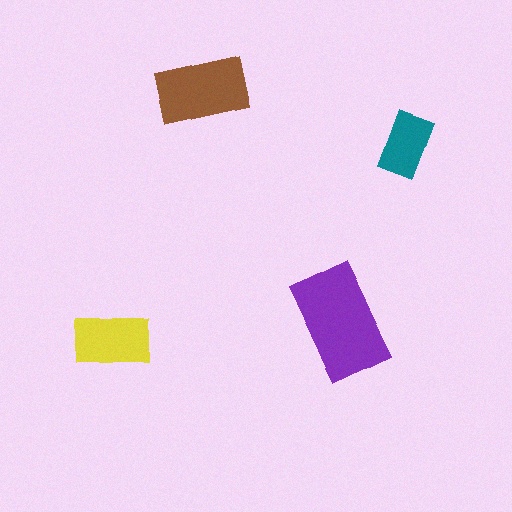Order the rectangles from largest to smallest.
the purple one, the brown one, the yellow one, the teal one.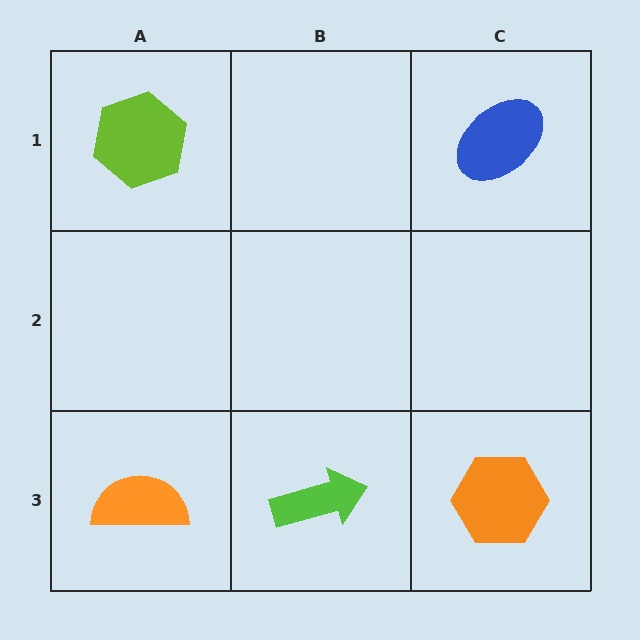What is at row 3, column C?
An orange hexagon.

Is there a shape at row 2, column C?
No, that cell is empty.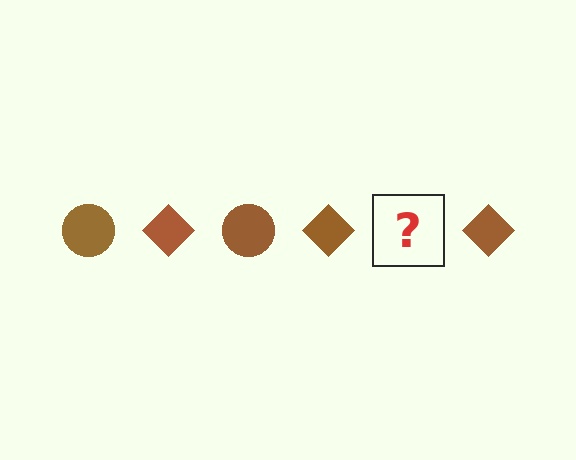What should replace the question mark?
The question mark should be replaced with a brown circle.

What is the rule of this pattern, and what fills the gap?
The rule is that the pattern cycles through circle, diamond shapes in brown. The gap should be filled with a brown circle.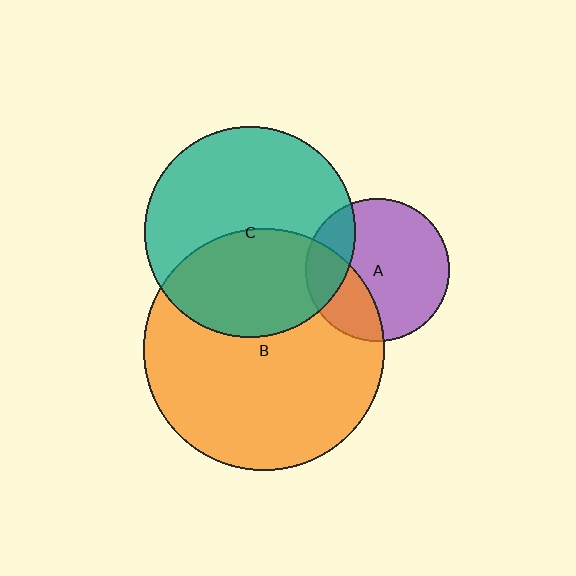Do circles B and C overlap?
Yes.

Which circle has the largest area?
Circle B (orange).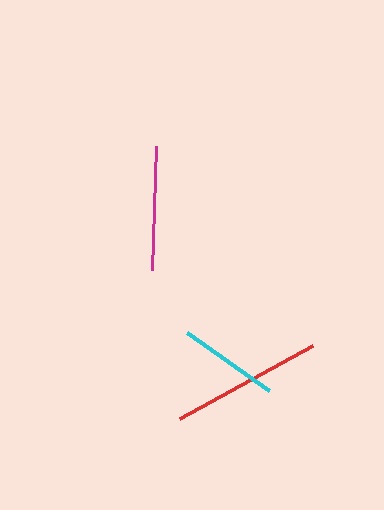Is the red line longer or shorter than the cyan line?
The red line is longer than the cyan line.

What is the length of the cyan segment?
The cyan segment is approximately 100 pixels long.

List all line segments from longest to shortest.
From longest to shortest: red, magenta, cyan.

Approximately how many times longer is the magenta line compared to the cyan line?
The magenta line is approximately 1.2 times the length of the cyan line.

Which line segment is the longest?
The red line is the longest at approximately 152 pixels.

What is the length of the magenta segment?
The magenta segment is approximately 124 pixels long.